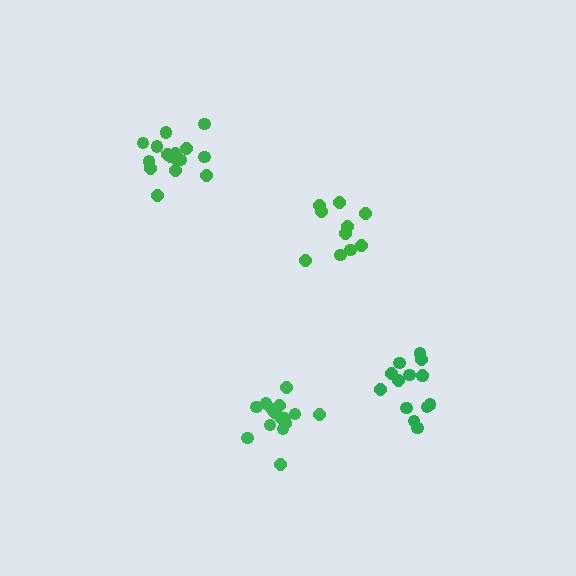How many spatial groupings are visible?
There are 4 spatial groupings.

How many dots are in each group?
Group 1: 15 dots, Group 2: 16 dots, Group 3: 10 dots, Group 4: 14 dots (55 total).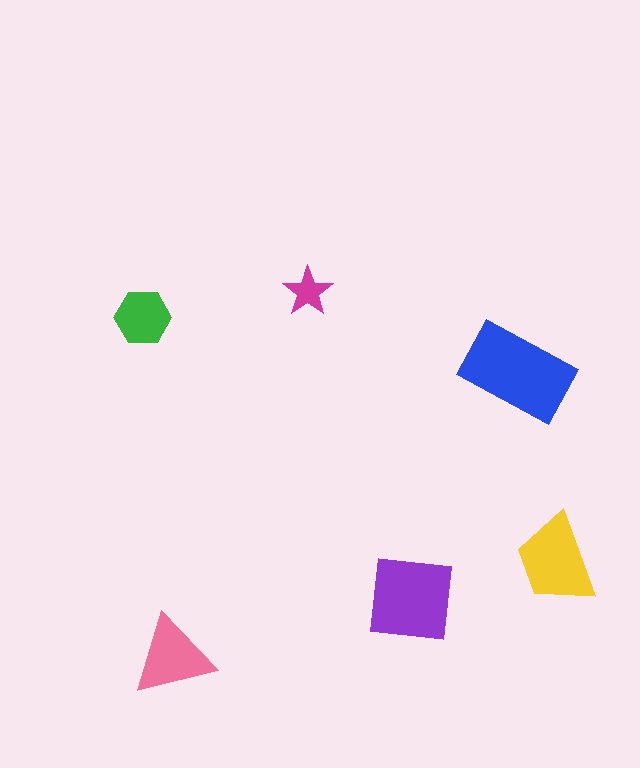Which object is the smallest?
The magenta star.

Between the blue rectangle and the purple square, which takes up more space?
The blue rectangle.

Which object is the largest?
The blue rectangle.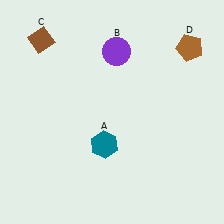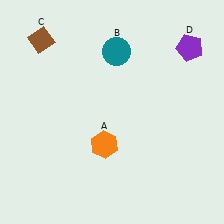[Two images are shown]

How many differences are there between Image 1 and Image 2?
There are 3 differences between the two images.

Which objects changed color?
A changed from teal to orange. B changed from purple to teal. D changed from brown to purple.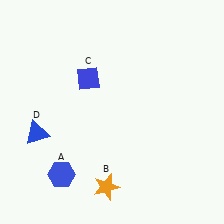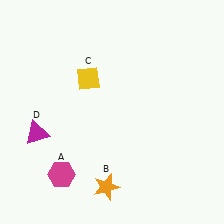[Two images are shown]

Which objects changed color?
A changed from blue to magenta. C changed from blue to yellow. D changed from blue to magenta.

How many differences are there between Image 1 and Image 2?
There are 3 differences between the two images.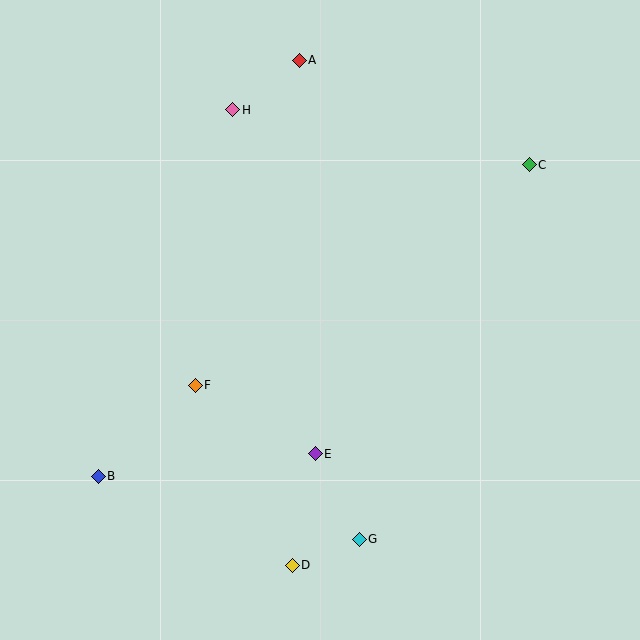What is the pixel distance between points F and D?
The distance between F and D is 204 pixels.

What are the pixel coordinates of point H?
Point H is at (233, 110).